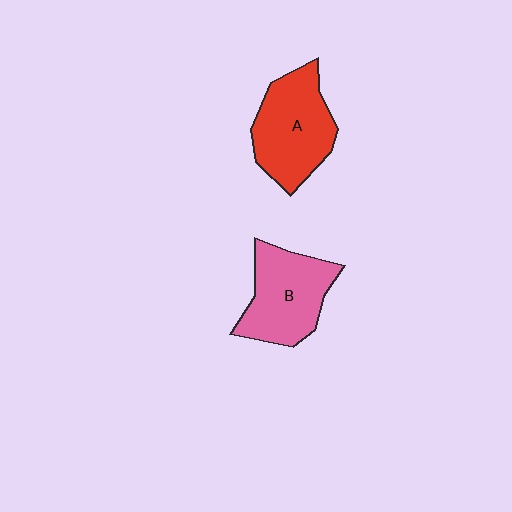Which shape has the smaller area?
Shape B (pink).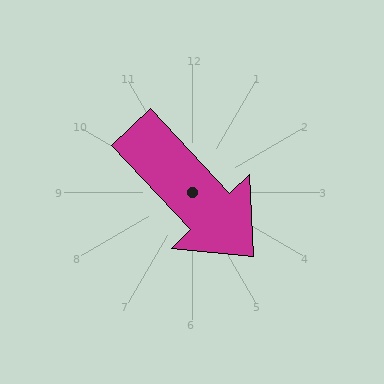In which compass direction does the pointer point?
Southeast.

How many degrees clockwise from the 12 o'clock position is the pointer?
Approximately 137 degrees.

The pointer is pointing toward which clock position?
Roughly 5 o'clock.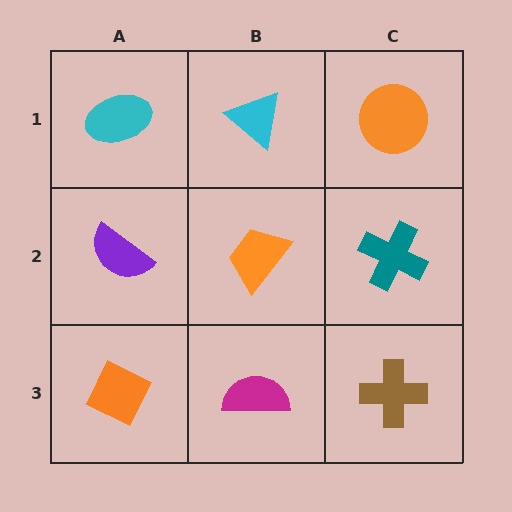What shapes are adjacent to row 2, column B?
A cyan triangle (row 1, column B), a magenta semicircle (row 3, column B), a purple semicircle (row 2, column A), a teal cross (row 2, column C).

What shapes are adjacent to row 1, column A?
A purple semicircle (row 2, column A), a cyan triangle (row 1, column B).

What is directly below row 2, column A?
An orange diamond.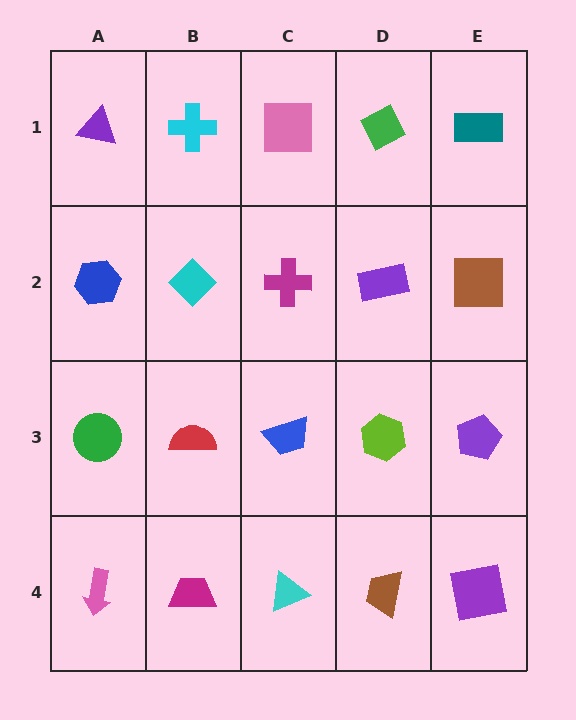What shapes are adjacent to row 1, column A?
A blue hexagon (row 2, column A), a cyan cross (row 1, column B).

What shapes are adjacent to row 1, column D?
A purple rectangle (row 2, column D), a pink square (row 1, column C), a teal rectangle (row 1, column E).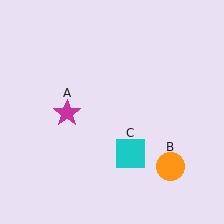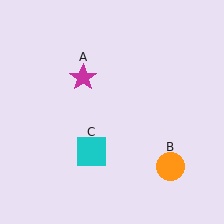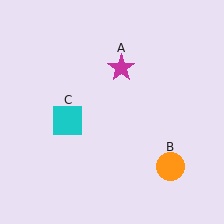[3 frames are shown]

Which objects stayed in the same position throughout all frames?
Orange circle (object B) remained stationary.